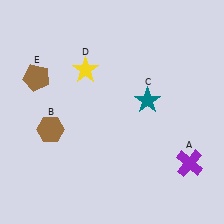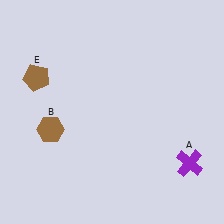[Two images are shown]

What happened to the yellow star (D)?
The yellow star (D) was removed in Image 2. It was in the top-left area of Image 1.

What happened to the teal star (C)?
The teal star (C) was removed in Image 2. It was in the top-right area of Image 1.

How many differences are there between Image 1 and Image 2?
There are 2 differences between the two images.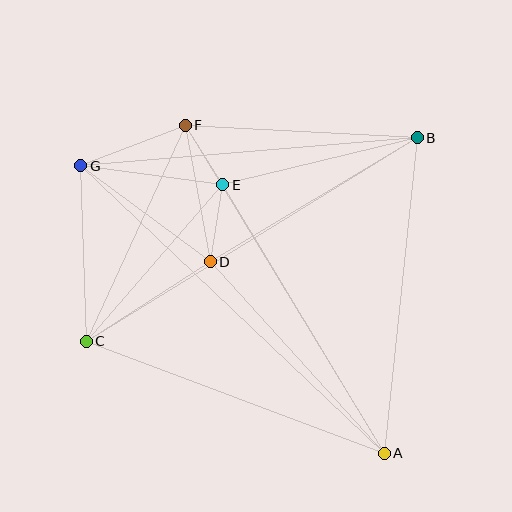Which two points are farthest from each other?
Points A and G are farthest from each other.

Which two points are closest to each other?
Points E and F are closest to each other.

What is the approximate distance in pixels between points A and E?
The distance between A and E is approximately 313 pixels.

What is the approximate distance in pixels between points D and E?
The distance between D and E is approximately 78 pixels.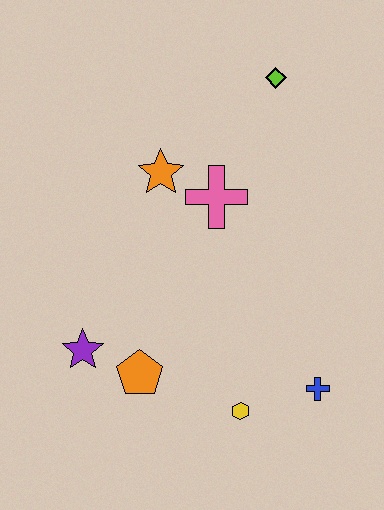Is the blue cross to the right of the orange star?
Yes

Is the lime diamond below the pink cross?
No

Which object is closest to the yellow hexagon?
The blue cross is closest to the yellow hexagon.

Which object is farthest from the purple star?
The lime diamond is farthest from the purple star.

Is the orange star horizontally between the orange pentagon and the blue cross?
Yes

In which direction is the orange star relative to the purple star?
The orange star is above the purple star.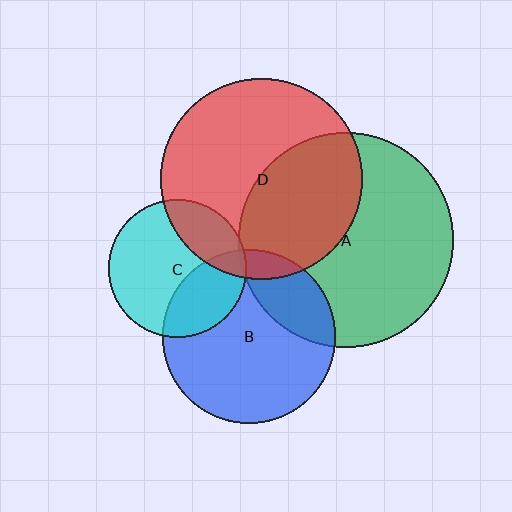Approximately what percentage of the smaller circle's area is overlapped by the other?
Approximately 25%.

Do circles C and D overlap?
Yes.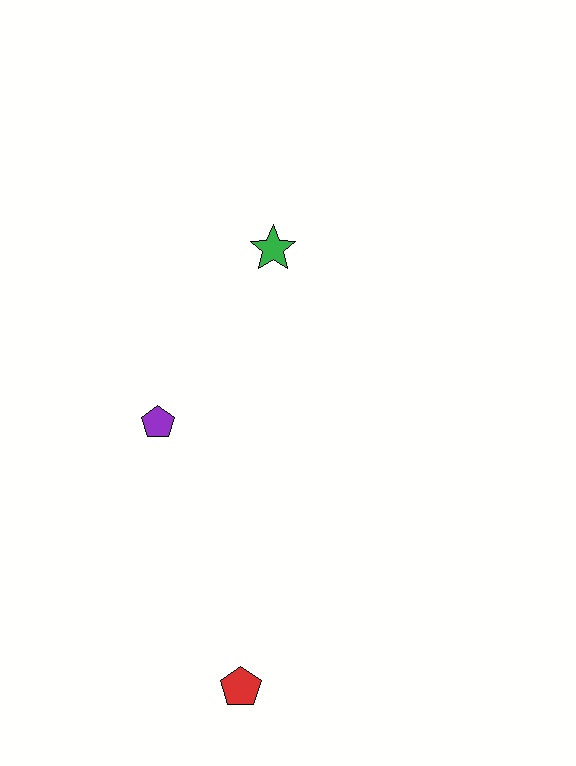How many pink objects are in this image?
There are no pink objects.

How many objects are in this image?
There are 3 objects.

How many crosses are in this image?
There are no crosses.